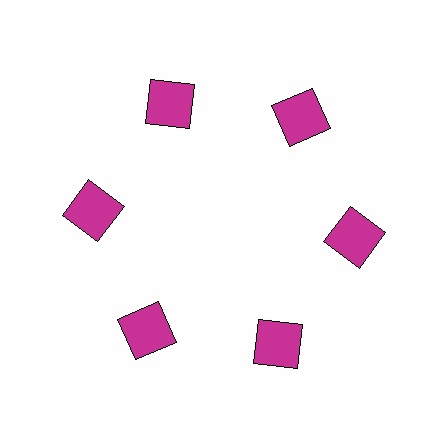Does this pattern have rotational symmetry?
Yes, this pattern has 6-fold rotational symmetry. It looks the same after rotating 60 degrees around the center.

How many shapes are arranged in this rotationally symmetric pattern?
There are 6 shapes, arranged in 6 groups of 1.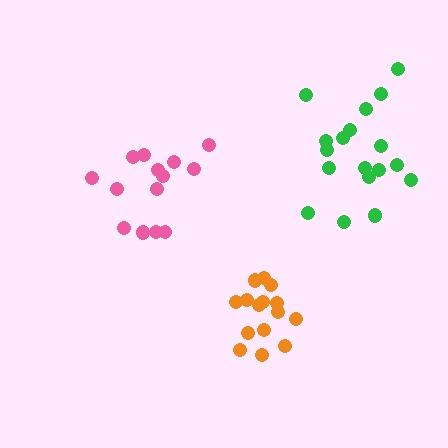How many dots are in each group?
Group 1: 15 dots, Group 2: 14 dots, Group 3: 18 dots (47 total).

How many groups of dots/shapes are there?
There are 3 groups.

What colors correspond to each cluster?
The clusters are colored: orange, pink, green.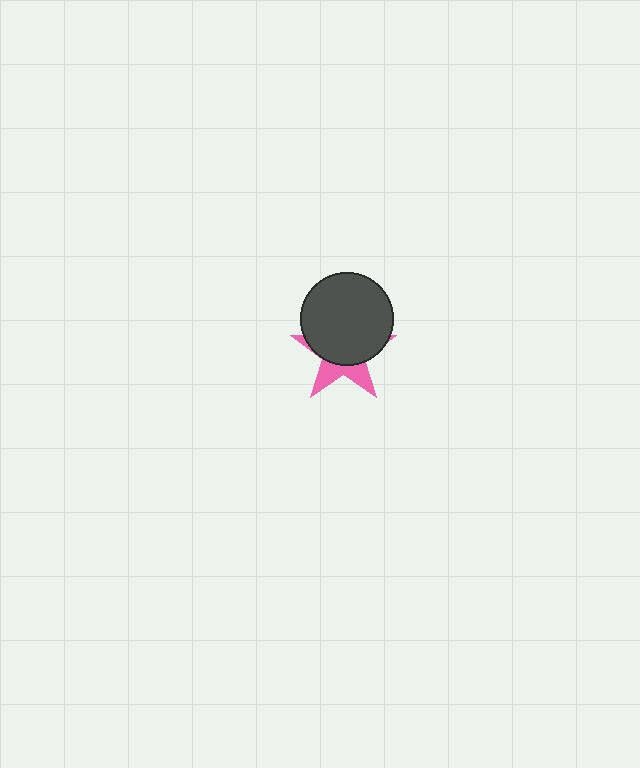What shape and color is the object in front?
The object in front is a dark gray circle.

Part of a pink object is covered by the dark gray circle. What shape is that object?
It is a star.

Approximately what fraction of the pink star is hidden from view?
Roughly 66% of the pink star is hidden behind the dark gray circle.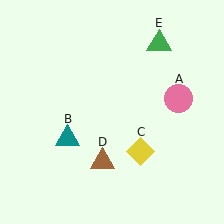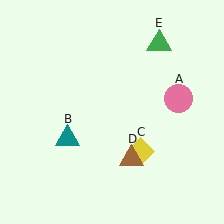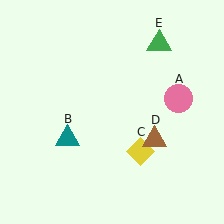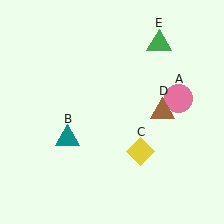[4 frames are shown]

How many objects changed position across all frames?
1 object changed position: brown triangle (object D).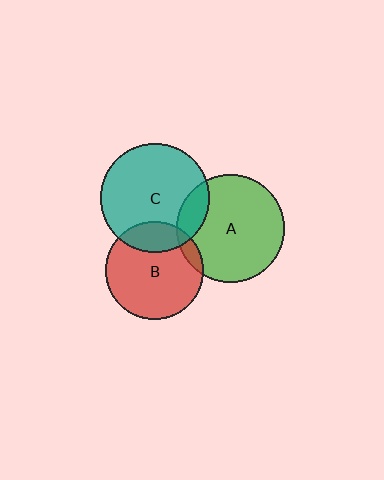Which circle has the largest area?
Circle C (teal).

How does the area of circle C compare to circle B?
Approximately 1.2 times.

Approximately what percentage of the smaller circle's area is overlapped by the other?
Approximately 20%.